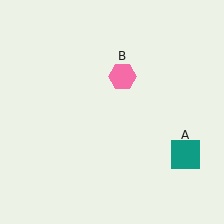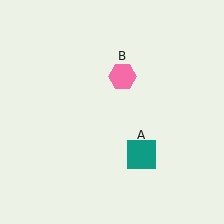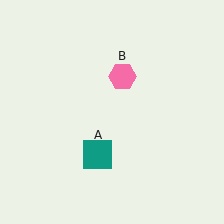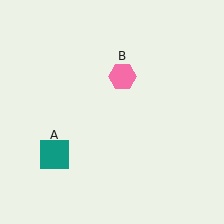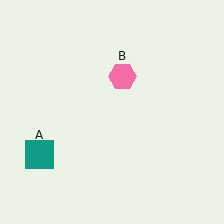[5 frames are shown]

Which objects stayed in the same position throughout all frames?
Pink hexagon (object B) remained stationary.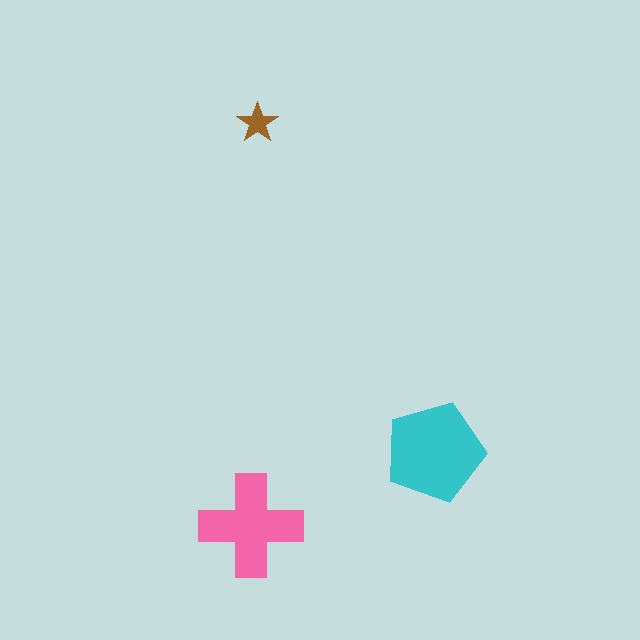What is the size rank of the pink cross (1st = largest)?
2nd.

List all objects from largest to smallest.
The cyan pentagon, the pink cross, the brown star.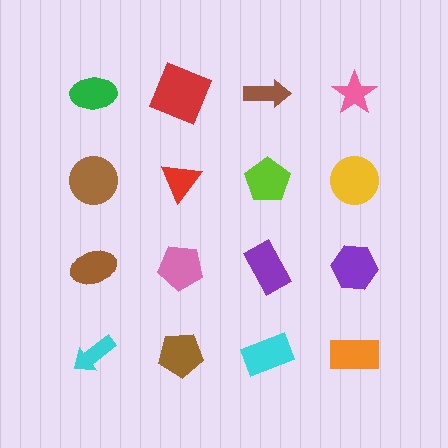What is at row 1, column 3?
A brown arrow.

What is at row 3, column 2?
A pink pentagon.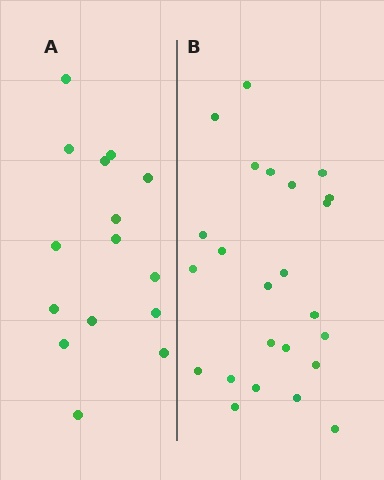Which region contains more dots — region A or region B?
Region B (the right region) has more dots.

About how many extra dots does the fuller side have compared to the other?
Region B has roughly 8 or so more dots than region A.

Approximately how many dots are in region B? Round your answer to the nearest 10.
About 20 dots. (The exact count is 24, which rounds to 20.)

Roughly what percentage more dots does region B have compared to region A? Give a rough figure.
About 60% more.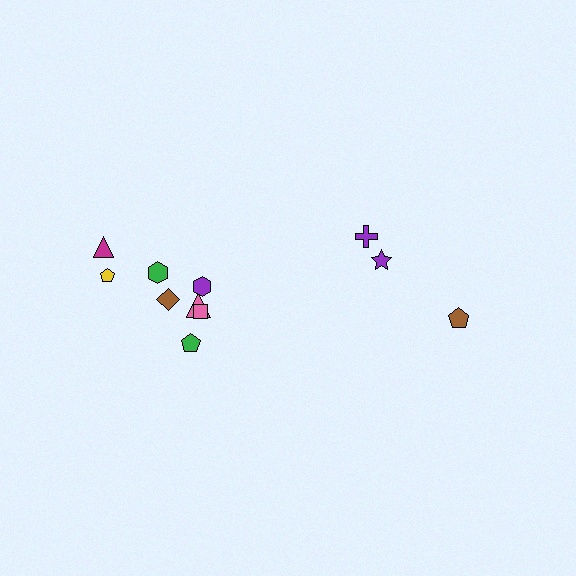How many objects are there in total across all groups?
There are 11 objects.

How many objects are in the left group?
There are 8 objects.